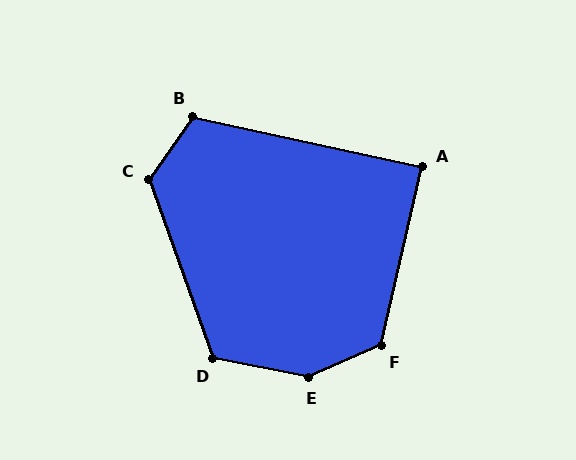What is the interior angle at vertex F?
Approximately 126 degrees (obtuse).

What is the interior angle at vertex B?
Approximately 113 degrees (obtuse).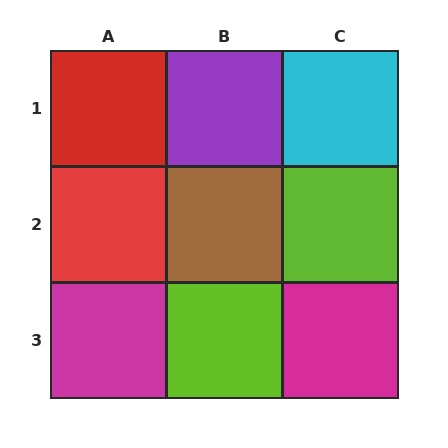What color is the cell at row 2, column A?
Red.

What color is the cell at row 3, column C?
Magenta.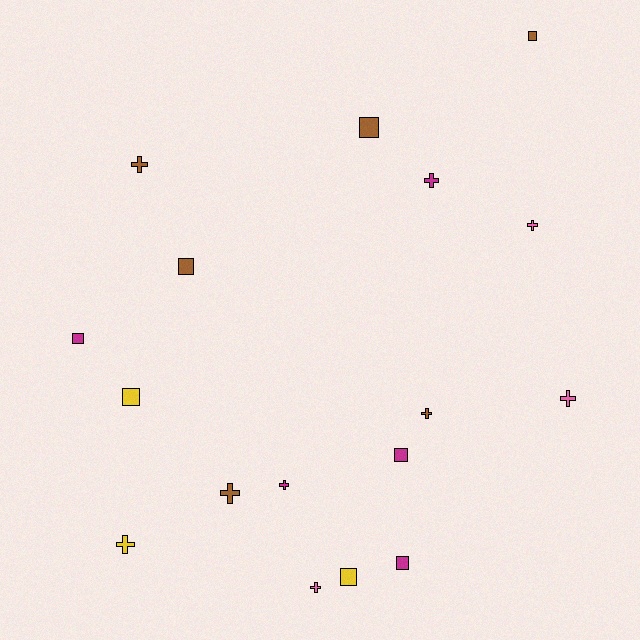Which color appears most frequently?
Brown, with 6 objects.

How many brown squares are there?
There are 3 brown squares.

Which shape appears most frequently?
Cross, with 9 objects.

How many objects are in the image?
There are 17 objects.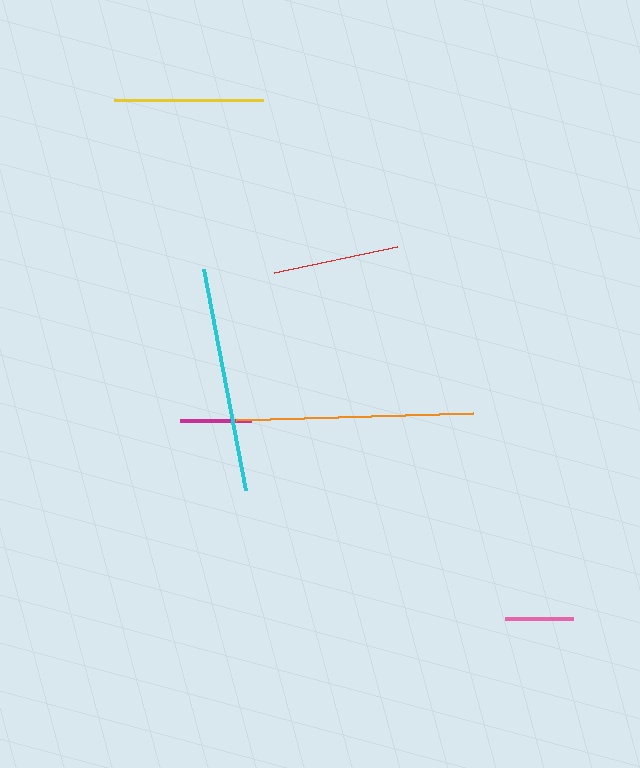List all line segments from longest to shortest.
From longest to shortest: orange, cyan, yellow, red, magenta, pink.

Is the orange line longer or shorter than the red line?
The orange line is longer than the red line.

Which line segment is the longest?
The orange line is the longest at approximately 237 pixels.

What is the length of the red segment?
The red segment is approximately 126 pixels long.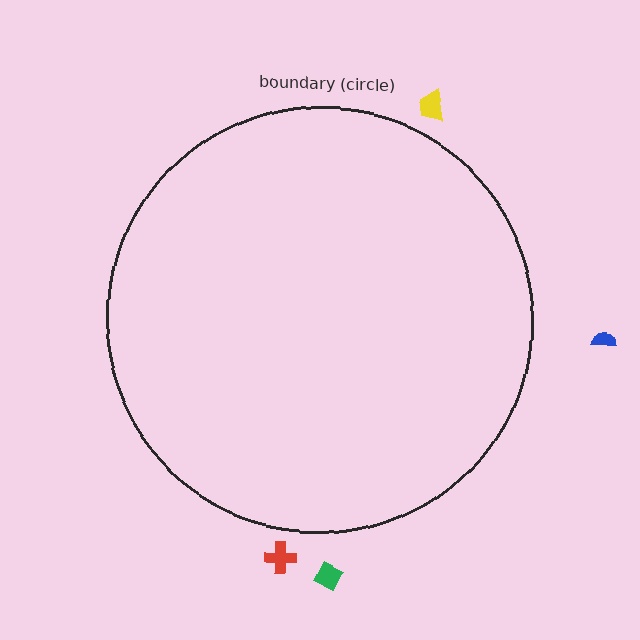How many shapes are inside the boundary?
0 inside, 4 outside.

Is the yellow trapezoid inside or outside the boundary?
Outside.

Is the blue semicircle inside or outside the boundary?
Outside.